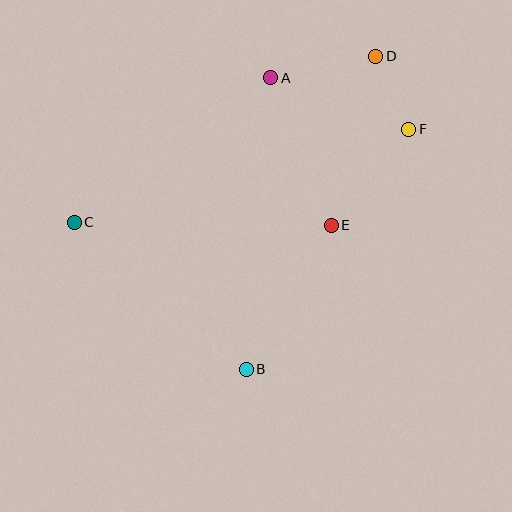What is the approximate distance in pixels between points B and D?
The distance between B and D is approximately 339 pixels.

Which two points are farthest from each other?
Points C and F are farthest from each other.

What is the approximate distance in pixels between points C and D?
The distance between C and D is approximately 344 pixels.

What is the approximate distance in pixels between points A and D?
The distance between A and D is approximately 107 pixels.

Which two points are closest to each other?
Points D and F are closest to each other.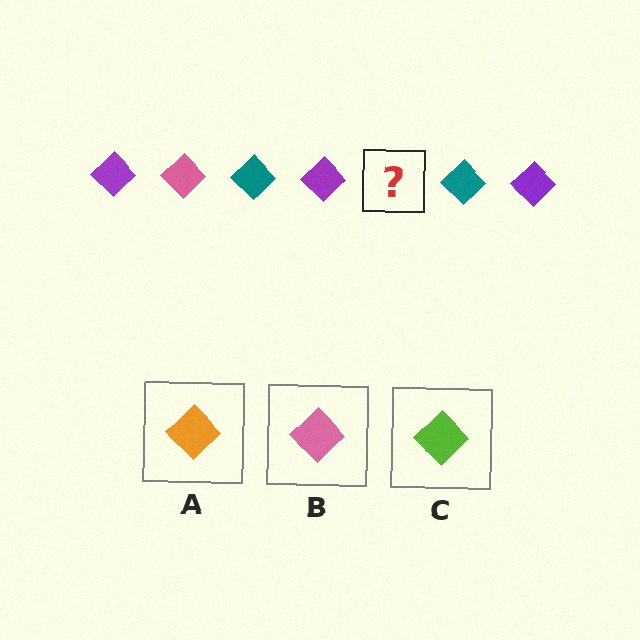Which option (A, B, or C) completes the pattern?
B.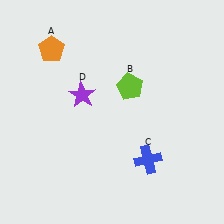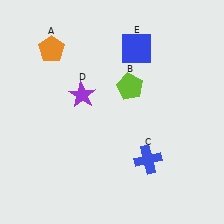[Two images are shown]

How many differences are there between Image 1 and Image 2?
There is 1 difference between the two images.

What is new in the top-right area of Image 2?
A blue square (E) was added in the top-right area of Image 2.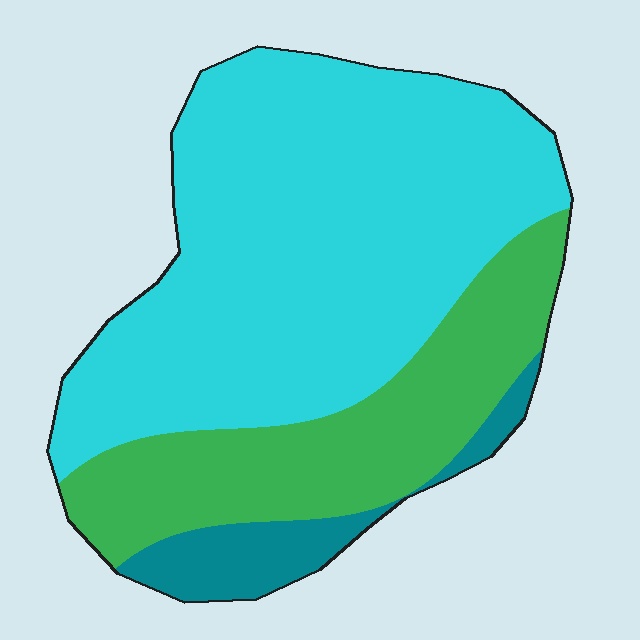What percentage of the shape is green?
Green covers around 30% of the shape.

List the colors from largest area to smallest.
From largest to smallest: cyan, green, teal.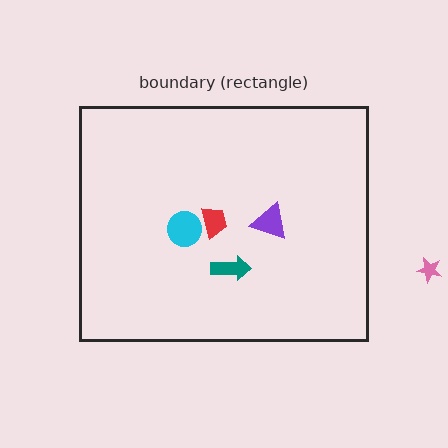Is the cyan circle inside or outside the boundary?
Inside.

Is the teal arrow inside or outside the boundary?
Inside.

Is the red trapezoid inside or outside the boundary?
Inside.